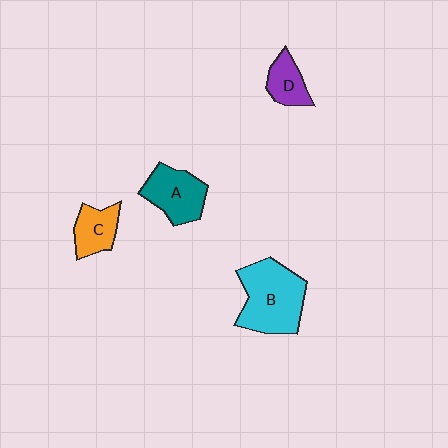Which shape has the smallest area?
Shape D (purple).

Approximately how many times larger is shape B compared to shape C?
Approximately 2.1 times.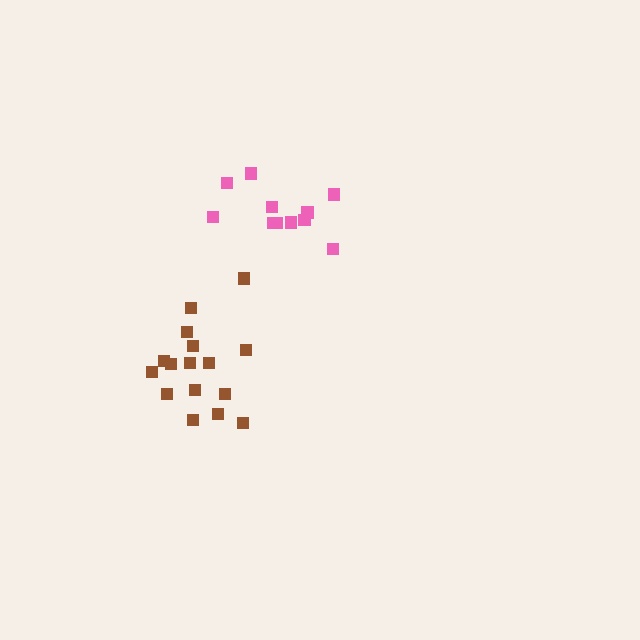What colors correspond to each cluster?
The clusters are colored: brown, pink.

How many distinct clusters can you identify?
There are 2 distinct clusters.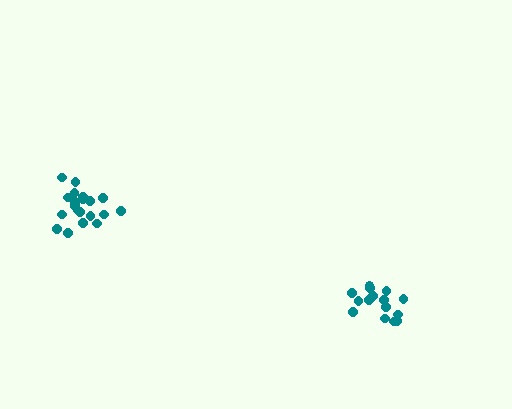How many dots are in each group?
Group 1: 15 dots, Group 2: 20 dots (35 total).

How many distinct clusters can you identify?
There are 2 distinct clusters.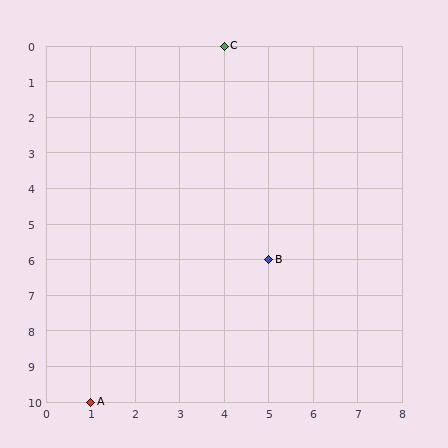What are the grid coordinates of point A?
Point A is at grid coordinates (1, 10).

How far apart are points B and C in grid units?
Points B and C are 1 column and 6 rows apart (about 6.1 grid units diagonally).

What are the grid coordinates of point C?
Point C is at grid coordinates (4, 0).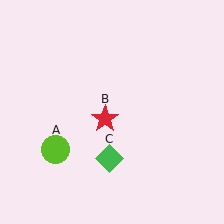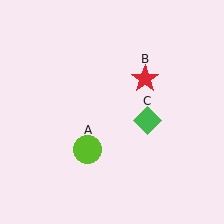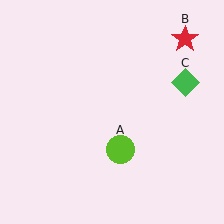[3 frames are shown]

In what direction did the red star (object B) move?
The red star (object B) moved up and to the right.